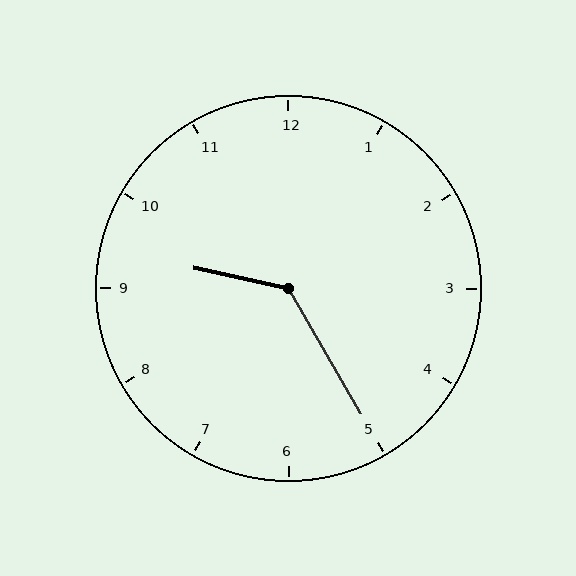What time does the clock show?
9:25.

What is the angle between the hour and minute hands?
Approximately 132 degrees.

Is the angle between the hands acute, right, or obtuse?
It is obtuse.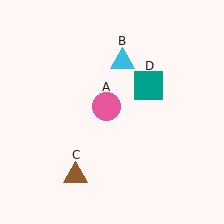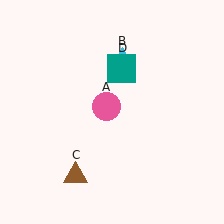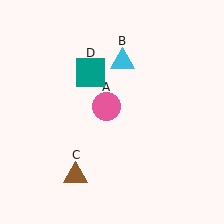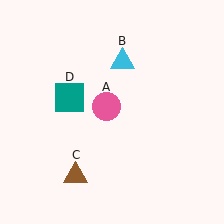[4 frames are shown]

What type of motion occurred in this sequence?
The teal square (object D) rotated counterclockwise around the center of the scene.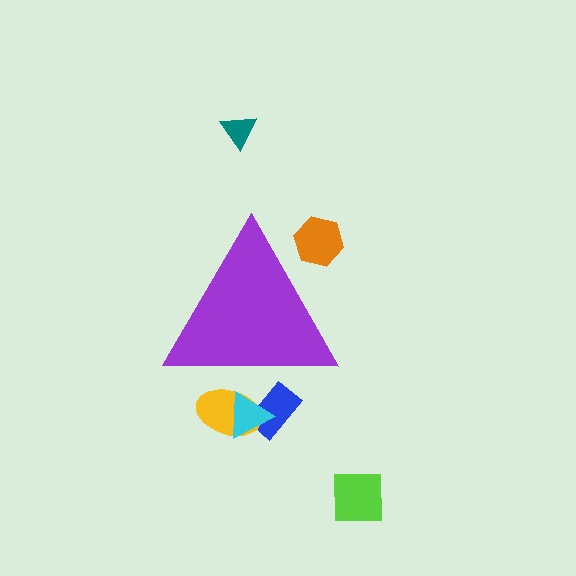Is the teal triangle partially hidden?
No, the teal triangle is fully visible.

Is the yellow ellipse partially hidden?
Yes, the yellow ellipse is partially hidden behind the purple triangle.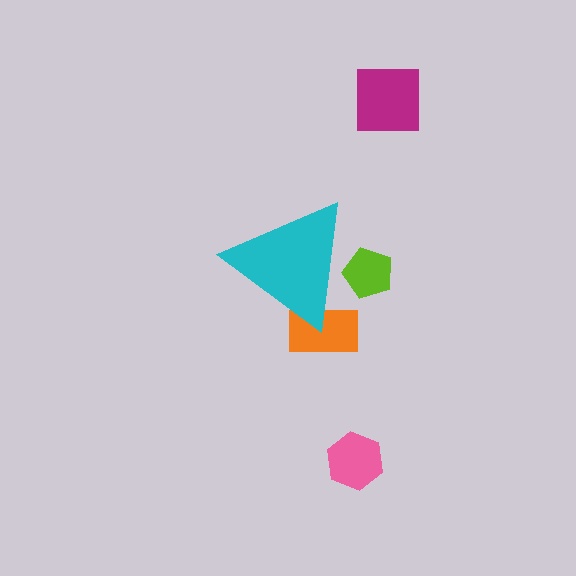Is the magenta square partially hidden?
No, the magenta square is fully visible.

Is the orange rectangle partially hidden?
Yes, the orange rectangle is partially hidden behind the cyan triangle.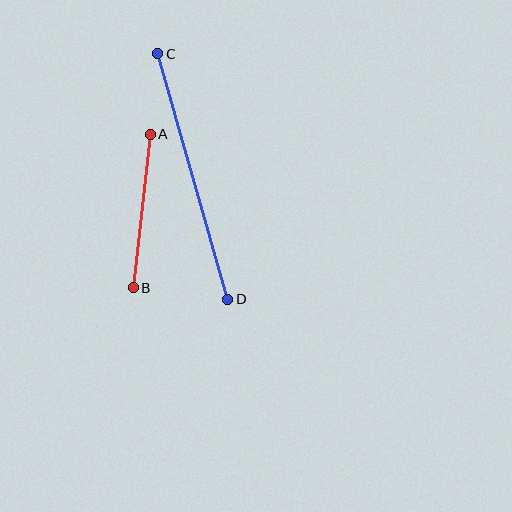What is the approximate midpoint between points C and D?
The midpoint is at approximately (193, 176) pixels.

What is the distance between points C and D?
The distance is approximately 255 pixels.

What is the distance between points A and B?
The distance is approximately 155 pixels.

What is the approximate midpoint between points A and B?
The midpoint is at approximately (142, 211) pixels.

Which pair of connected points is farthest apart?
Points C and D are farthest apart.